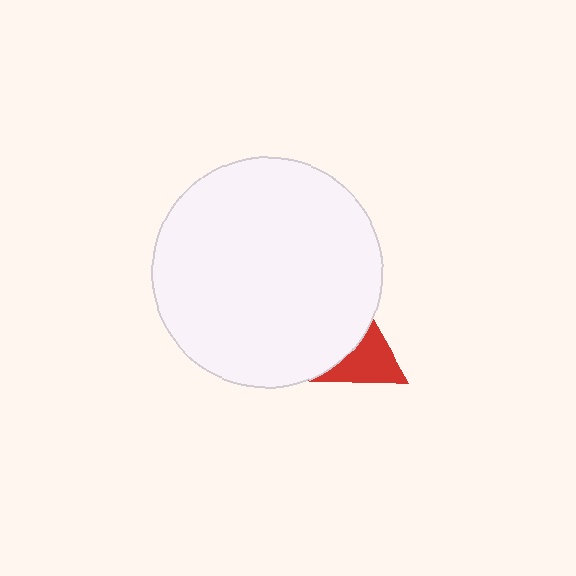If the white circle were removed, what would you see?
You would see the complete red triangle.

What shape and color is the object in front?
The object in front is a white circle.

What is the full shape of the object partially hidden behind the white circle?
The partially hidden object is a red triangle.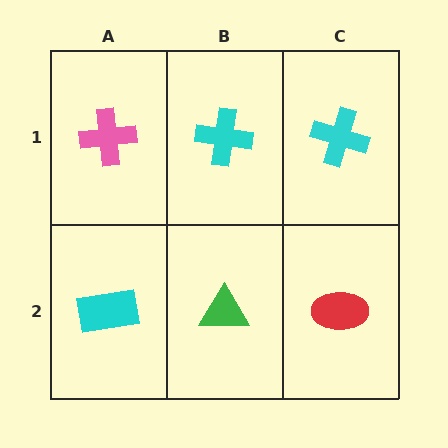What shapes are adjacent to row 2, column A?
A pink cross (row 1, column A), a green triangle (row 2, column B).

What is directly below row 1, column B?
A green triangle.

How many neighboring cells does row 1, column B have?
3.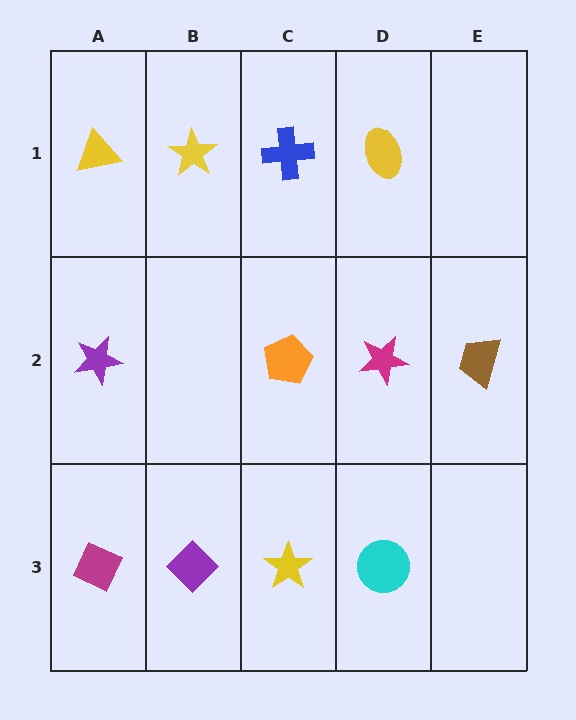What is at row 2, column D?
A magenta star.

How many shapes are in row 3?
4 shapes.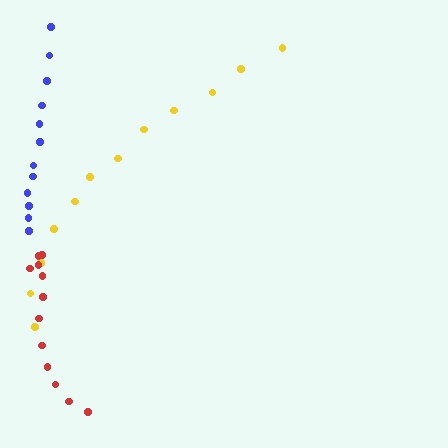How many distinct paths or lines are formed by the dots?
There are 3 distinct paths.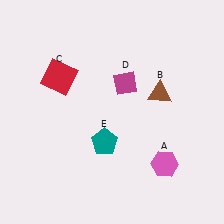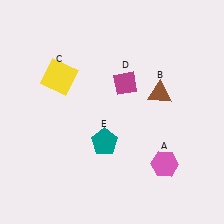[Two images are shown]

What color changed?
The square (C) changed from red in Image 1 to yellow in Image 2.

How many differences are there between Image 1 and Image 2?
There is 1 difference between the two images.